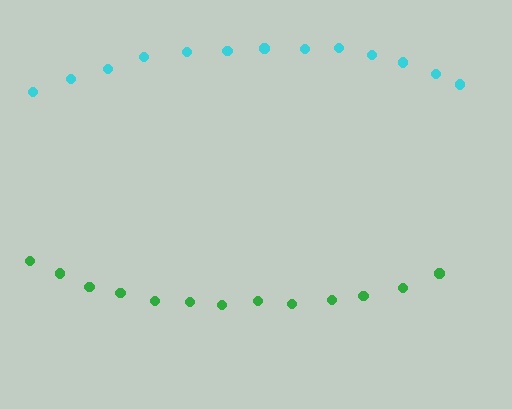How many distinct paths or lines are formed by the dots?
There are 2 distinct paths.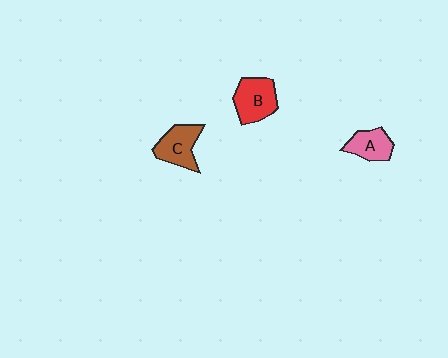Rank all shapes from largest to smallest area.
From largest to smallest: B (red), C (brown), A (pink).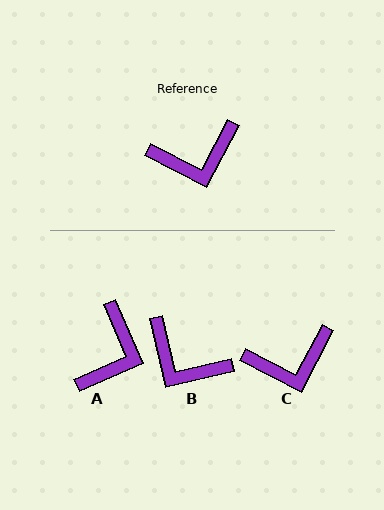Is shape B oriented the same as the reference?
No, it is off by about 50 degrees.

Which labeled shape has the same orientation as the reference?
C.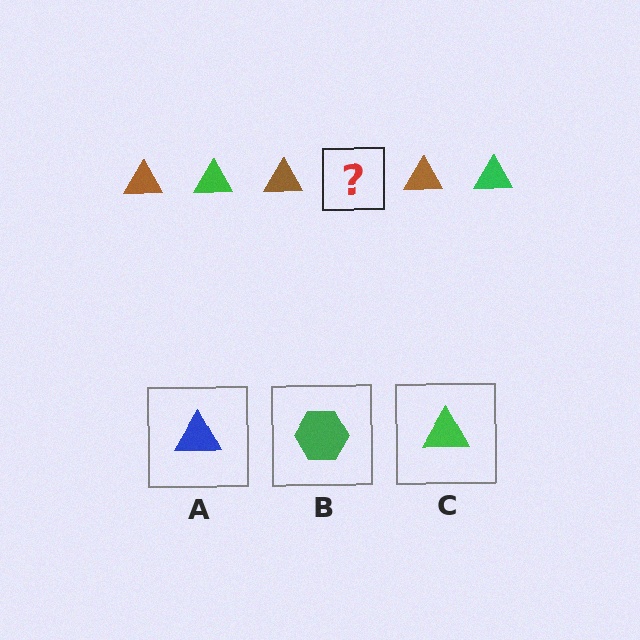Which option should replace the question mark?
Option C.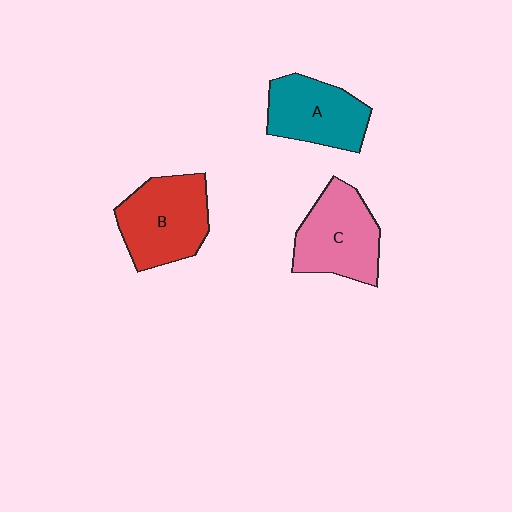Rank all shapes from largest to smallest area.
From largest to smallest: B (red), C (pink), A (teal).